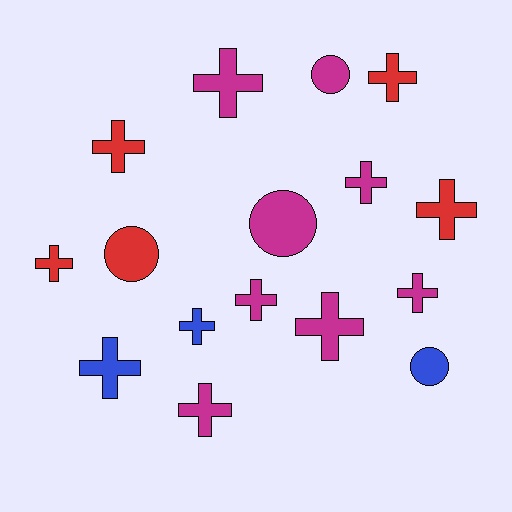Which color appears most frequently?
Magenta, with 8 objects.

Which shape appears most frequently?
Cross, with 12 objects.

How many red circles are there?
There is 1 red circle.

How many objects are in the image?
There are 16 objects.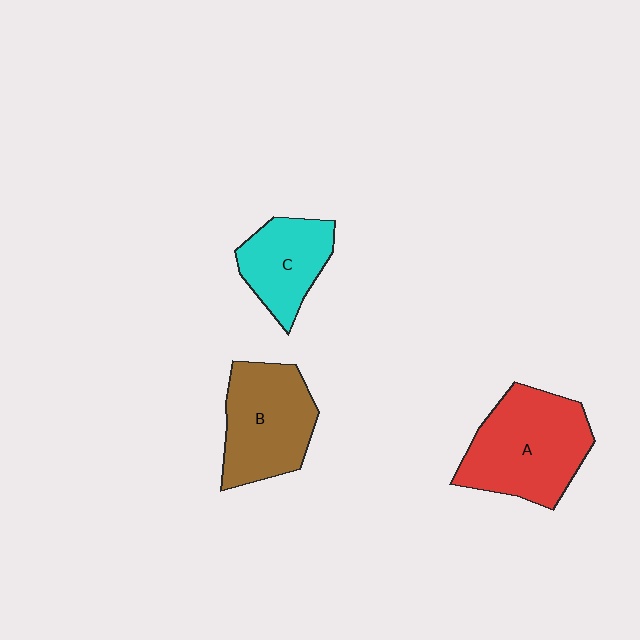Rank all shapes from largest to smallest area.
From largest to smallest: A (red), B (brown), C (cyan).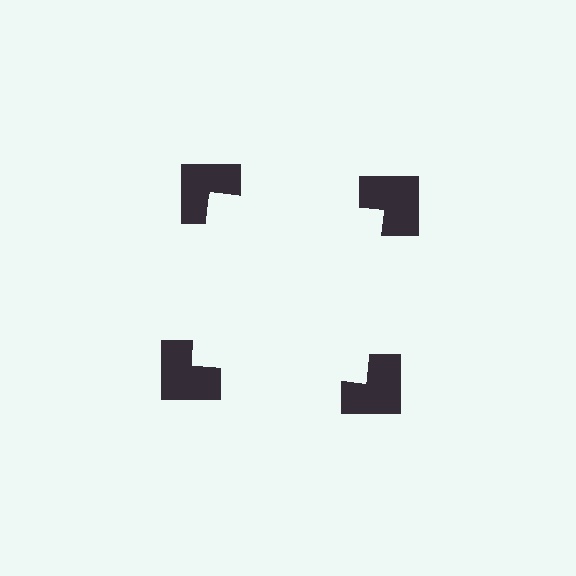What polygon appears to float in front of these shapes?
An illusory square — its edges are inferred from the aligned wedge cuts in the notched squares, not physically drawn.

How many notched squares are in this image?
There are 4 — one at each vertex of the illusory square.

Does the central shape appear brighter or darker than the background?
It typically appears slightly brighter than the background, even though no actual brightness change is drawn.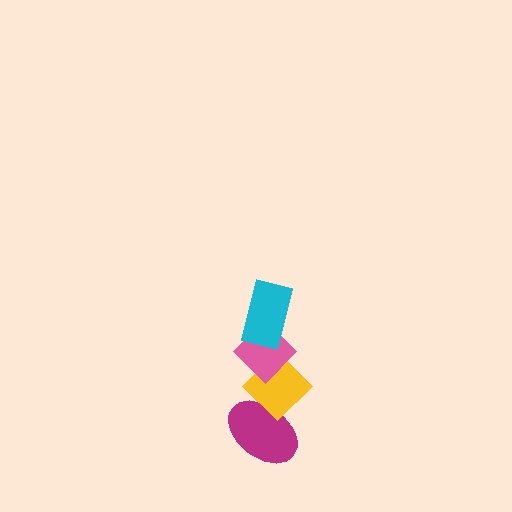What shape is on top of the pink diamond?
The cyan rectangle is on top of the pink diamond.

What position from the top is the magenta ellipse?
The magenta ellipse is 4th from the top.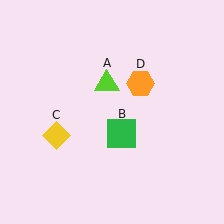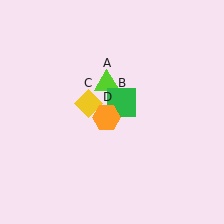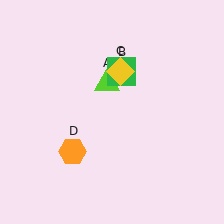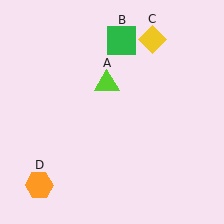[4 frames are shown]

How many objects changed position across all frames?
3 objects changed position: green square (object B), yellow diamond (object C), orange hexagon (object D).